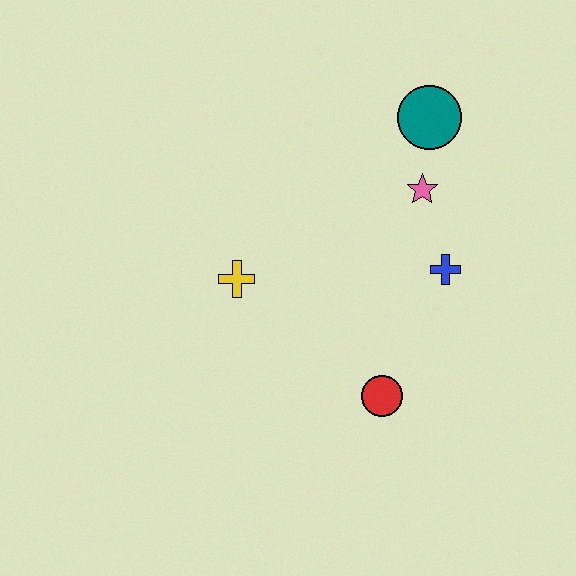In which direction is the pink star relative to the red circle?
The pink star is above the red circle.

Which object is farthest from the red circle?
The teal circle is farthest from the red circle.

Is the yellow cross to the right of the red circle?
No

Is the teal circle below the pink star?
No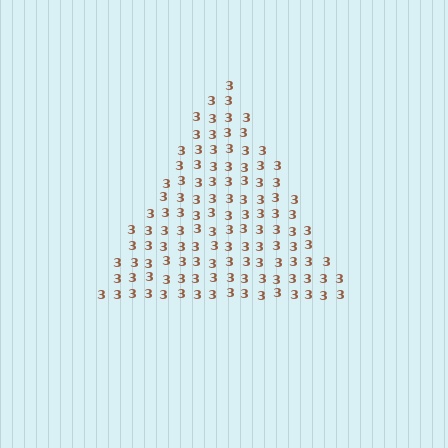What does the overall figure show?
The overall figure shows a triangle.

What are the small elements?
The small elements are digit 3's.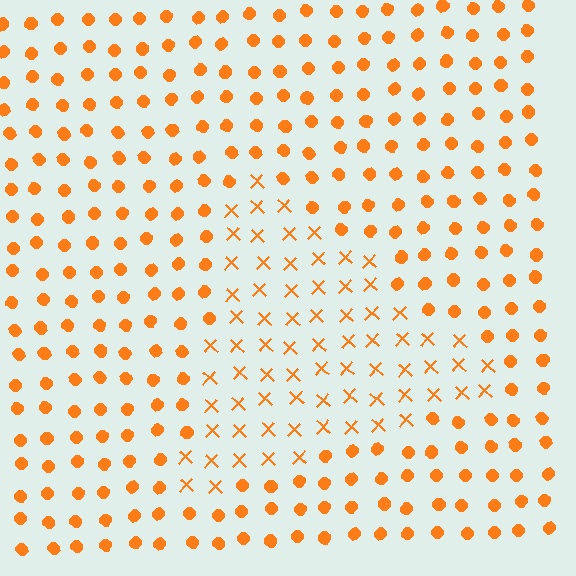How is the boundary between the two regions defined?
The boundary is defined by a change in element shape: X marks inside vs. circles outside. All elements share the same color and spacing.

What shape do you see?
I see a triangle.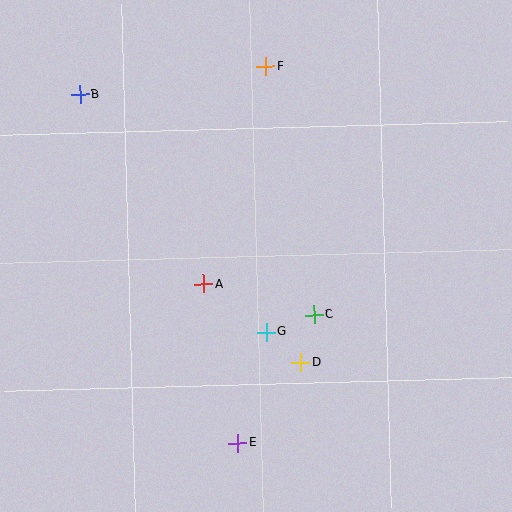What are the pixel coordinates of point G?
Point G is at (266, 332).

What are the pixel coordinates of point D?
Point D is at (301, 363).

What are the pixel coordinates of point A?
Point A is at (203, 284).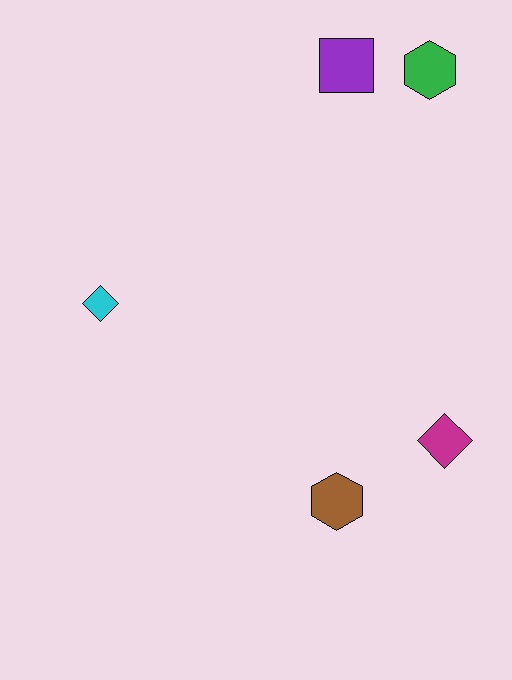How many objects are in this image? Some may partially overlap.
There are 5 objects.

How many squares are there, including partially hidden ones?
There is 1 square.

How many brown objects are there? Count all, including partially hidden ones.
There is 1 brown object.